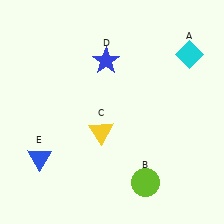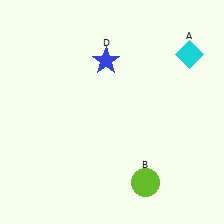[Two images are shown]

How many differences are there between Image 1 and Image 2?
There are 2 differences between the two images.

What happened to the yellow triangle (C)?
The yellow triangle (C) was removed in Image 2. It was in the bottom-left area of Image 1.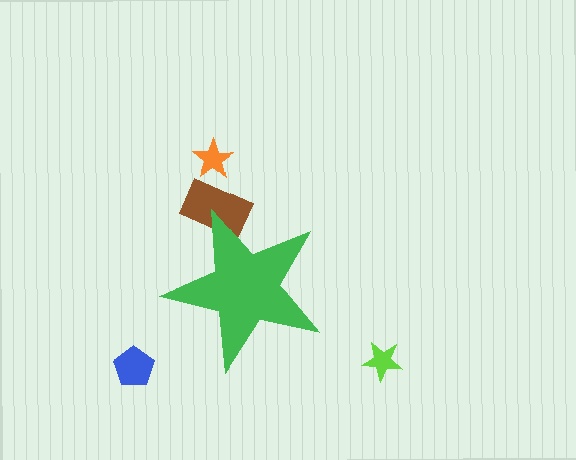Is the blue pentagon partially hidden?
No, the blue pentagon is fully visible.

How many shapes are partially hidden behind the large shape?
1 shape is partially hidden.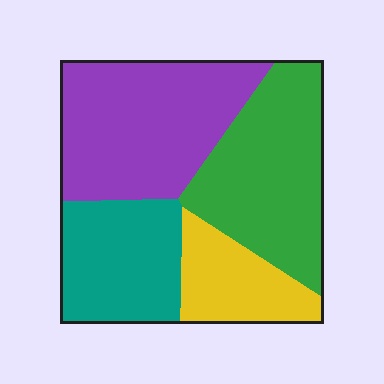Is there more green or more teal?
Green.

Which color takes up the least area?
Yellow, at roughly 15%.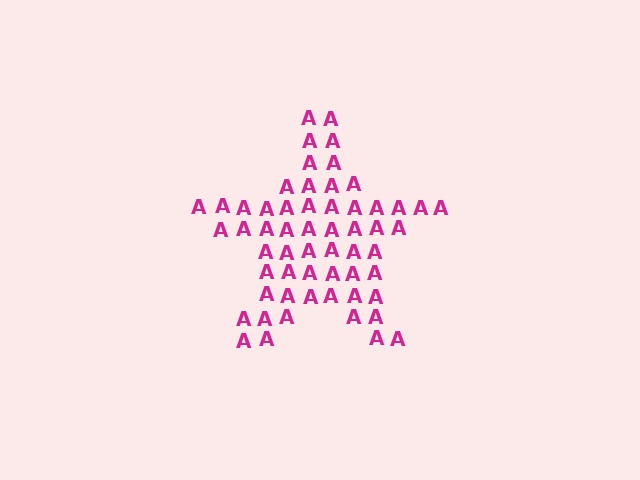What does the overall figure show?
The overall figure shows a star.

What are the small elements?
The small elements are letter A's.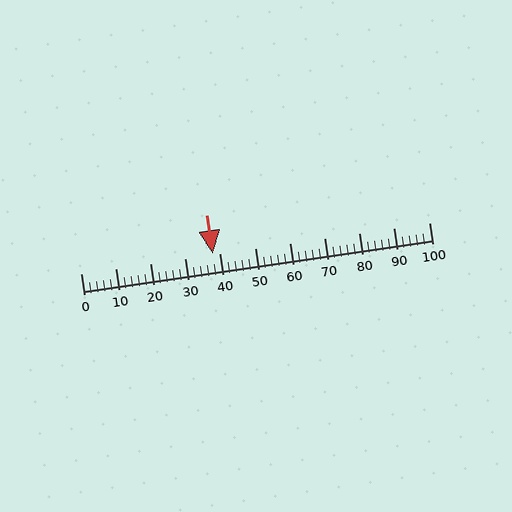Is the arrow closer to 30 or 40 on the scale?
The arrow is closer to 40.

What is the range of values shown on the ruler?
The ruler shows values from 0 to 100.